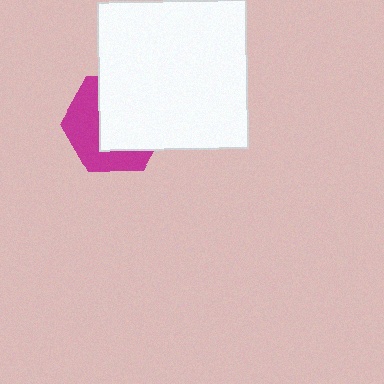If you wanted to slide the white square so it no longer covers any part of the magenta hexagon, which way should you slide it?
Slide it toward the upper-right — that is the most direct way to separate the two shapes.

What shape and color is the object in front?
The object in front is a white square.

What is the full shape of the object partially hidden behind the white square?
The partially hidden object is a magenta hexagon.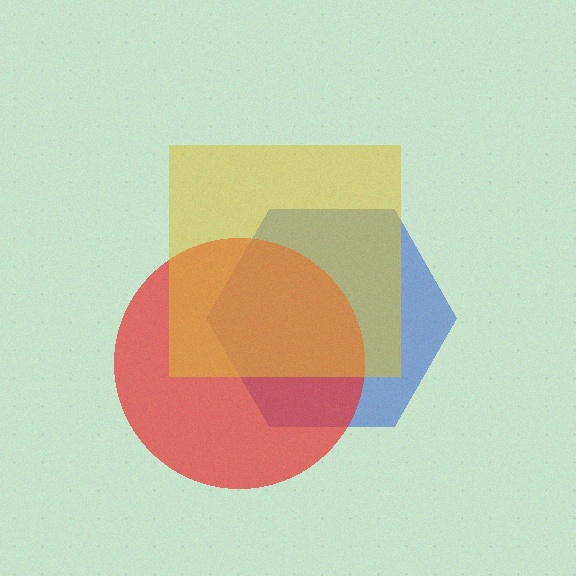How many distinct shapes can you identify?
There are 3 distinct shapes: a blue hexagon, a red circle, a yellow square.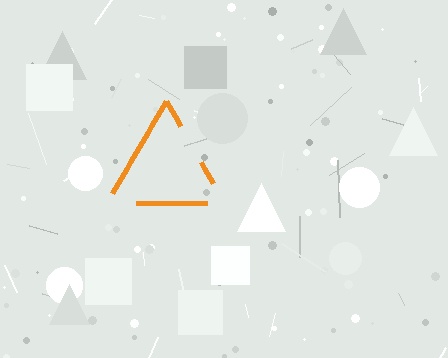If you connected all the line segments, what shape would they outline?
They would outline a triangle.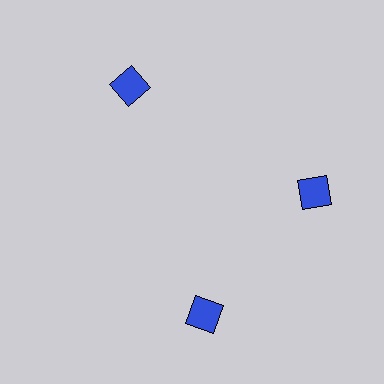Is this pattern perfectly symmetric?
No. The 3 blue squares are arranged in a ring, but one element near the 7 o'clock position is rotated out of alignment along the ring, breaking the 3-fold rotational symmetry.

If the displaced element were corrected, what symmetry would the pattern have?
It would have 3-fold rotational symmetry — the pattern would map onto itself every 120 degrees.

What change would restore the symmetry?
The symmetry would be restored by rotating it back into even spacing with its neighbors so that all 3 squares sit at equal angles and equal distance from the center.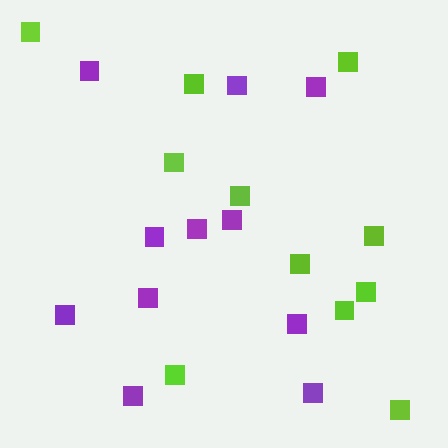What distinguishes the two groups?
There are 2 groups: one group of purple squares (11) and one group of lime squares (11).